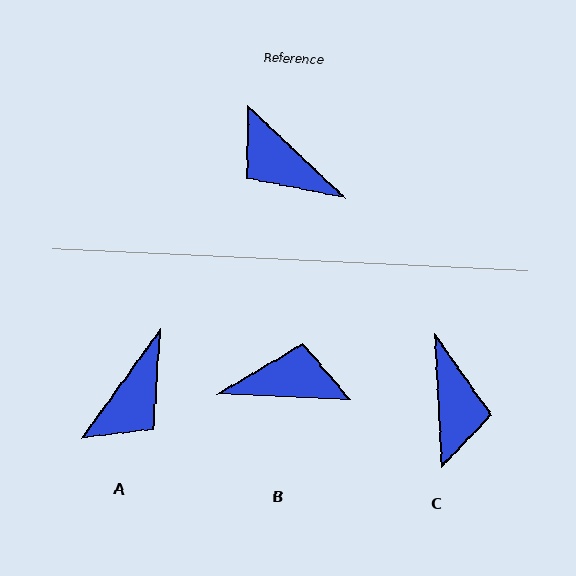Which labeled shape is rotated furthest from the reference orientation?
B, about 139 degrees away.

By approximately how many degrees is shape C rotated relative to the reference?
Approximately 137 degrees counter-clockwise.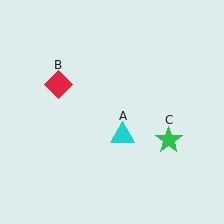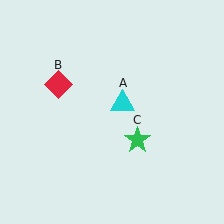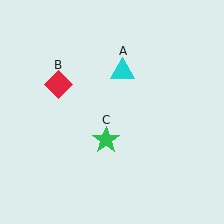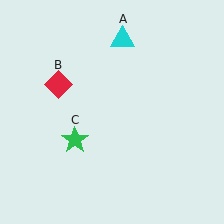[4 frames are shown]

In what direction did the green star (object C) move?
The green star (object C) moved left.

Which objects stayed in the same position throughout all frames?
Red diamond (object B) remained stationary.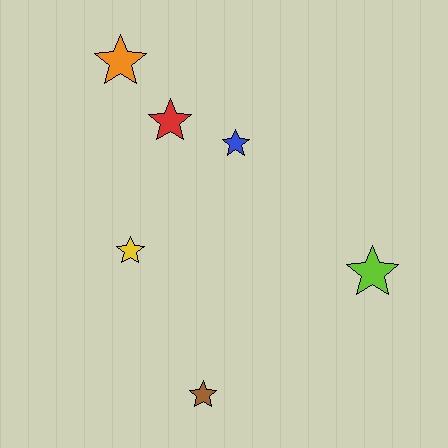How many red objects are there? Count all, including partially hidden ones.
There is 1 red object.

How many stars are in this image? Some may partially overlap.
There are 6 stars.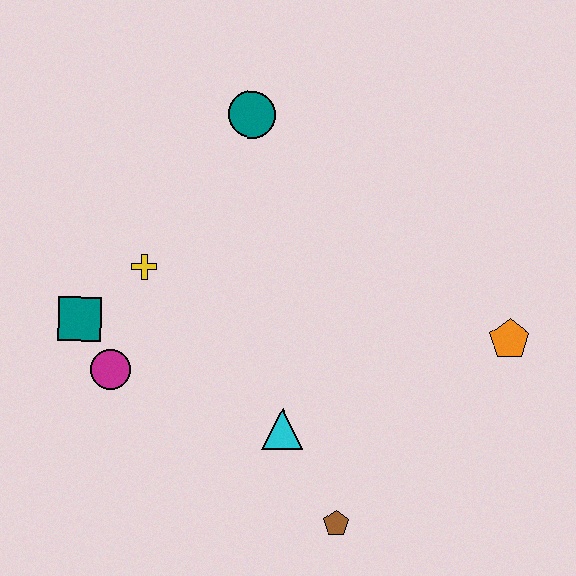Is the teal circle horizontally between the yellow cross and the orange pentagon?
Yes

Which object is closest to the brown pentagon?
The cyan triangle is closest to the brown pentagon.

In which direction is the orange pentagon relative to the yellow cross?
The orange pentagon is to the right of the yellow cross.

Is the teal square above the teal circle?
No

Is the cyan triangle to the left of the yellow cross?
No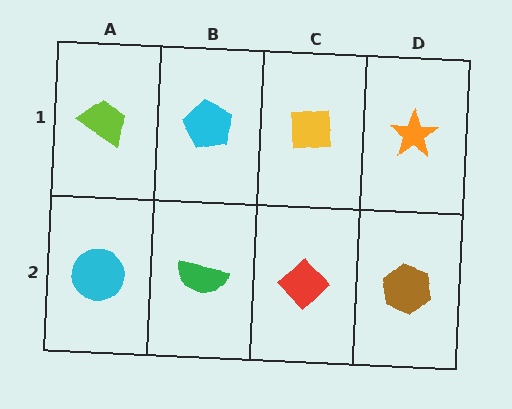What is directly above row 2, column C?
A yellow square.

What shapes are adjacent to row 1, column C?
A red diamond (row 2, column C), a cyan pentagon (row 1, column B), an orange star (row 1, column D).